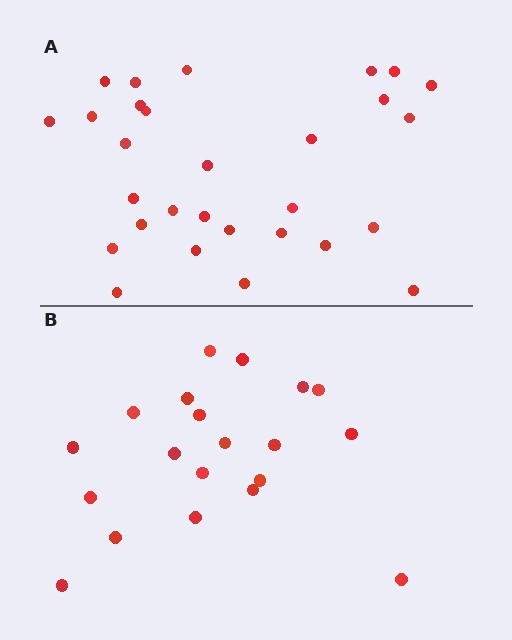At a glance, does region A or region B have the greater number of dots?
Region A (the top region) has more dots.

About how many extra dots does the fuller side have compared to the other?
Region A has roughly 8 or so more dots than region B.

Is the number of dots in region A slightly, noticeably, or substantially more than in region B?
Region A has substantially more. The ratio is roughly 1.4 to 1.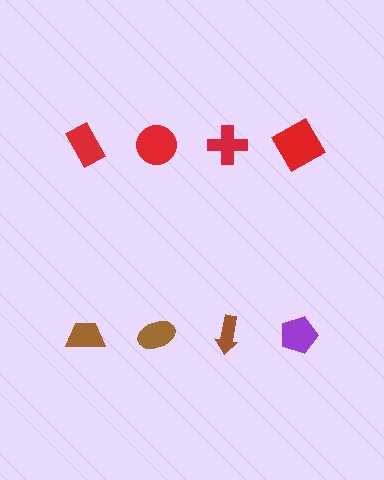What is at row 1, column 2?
A red circle.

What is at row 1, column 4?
A red square.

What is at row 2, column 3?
A brown arrow.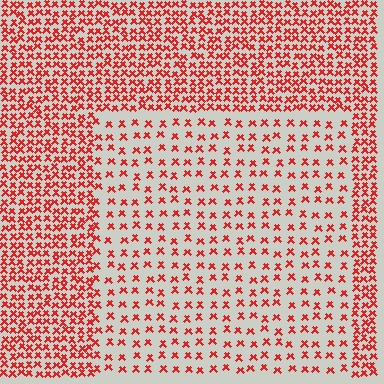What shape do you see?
I see a rectangle.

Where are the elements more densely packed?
The elements are more densely packed outside the rectangle boundary.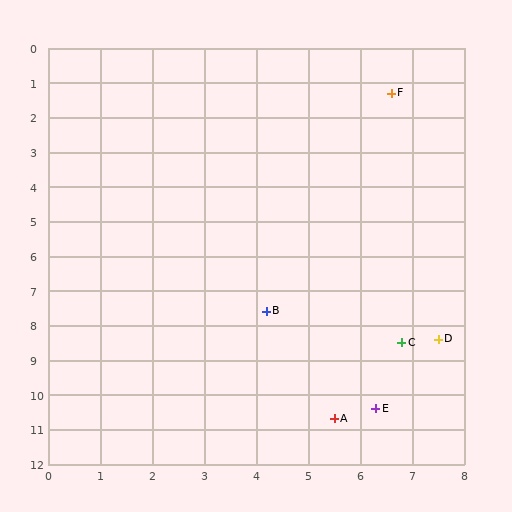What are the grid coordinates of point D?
Point D is at approximately (7.5, 8.4).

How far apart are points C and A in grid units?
Points C and A are about 2.6 grid units apart.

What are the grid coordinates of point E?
Point E is at approximately (6.3, 10.4).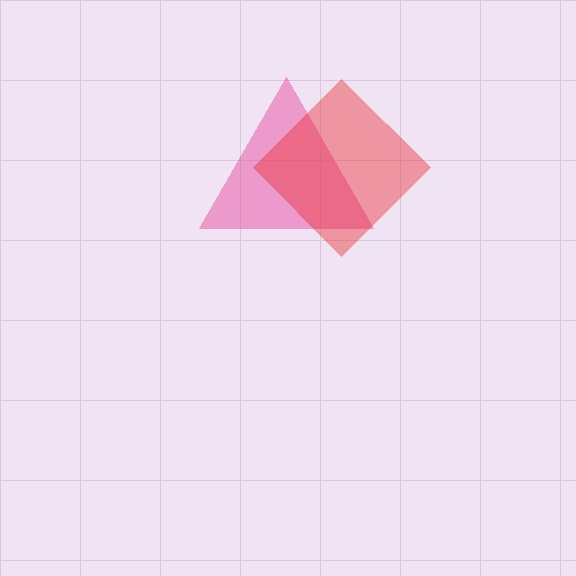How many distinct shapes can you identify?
There are 2 distinct shapes: a pink triangle, a red diamond.